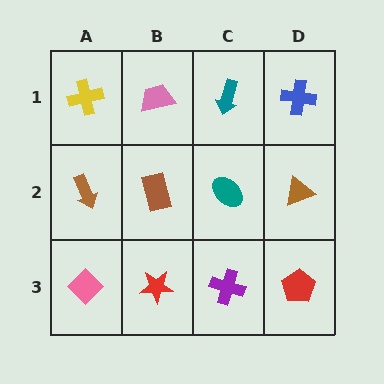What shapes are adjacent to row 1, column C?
A teal ellipse (row 2, column C), a pink trapezoid (row 1, column B), a blue cross (row 1, column D).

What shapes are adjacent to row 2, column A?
A yellow cross (row 1, column A), a pink diamond (row 3, column A), a brown rectangle (row 2, column B).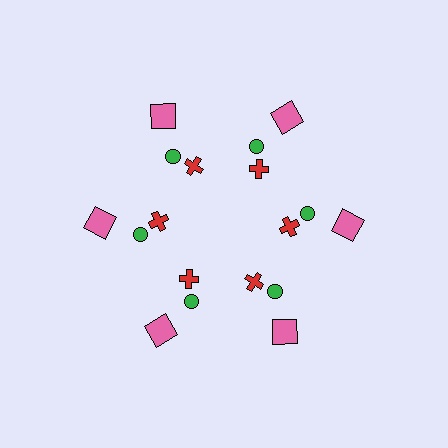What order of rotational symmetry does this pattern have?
This pattern has 6-fold rotational symmetry.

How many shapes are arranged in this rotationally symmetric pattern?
There are 18 shapes, arranged in 6 groups of 3.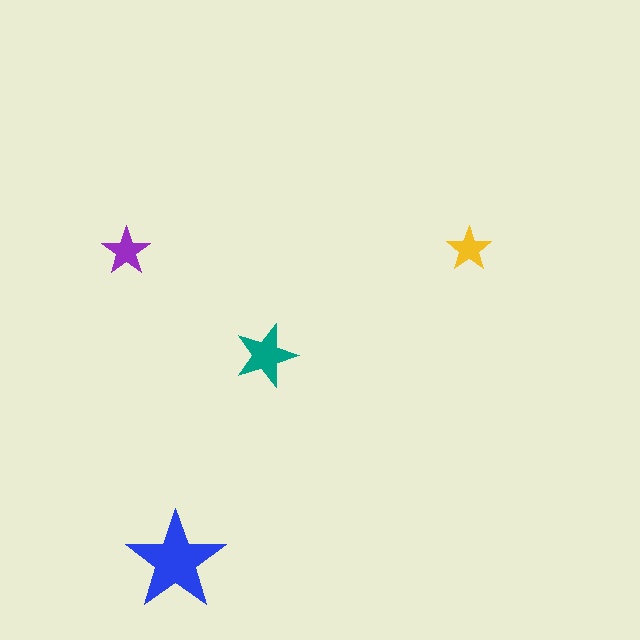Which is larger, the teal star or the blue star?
The blue one.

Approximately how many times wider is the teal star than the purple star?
About 1.5 times wider.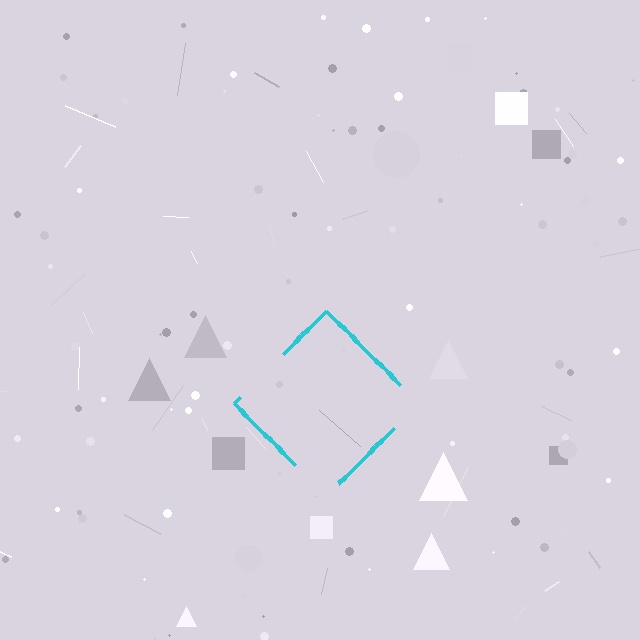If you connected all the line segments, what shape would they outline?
They would outline a diamond.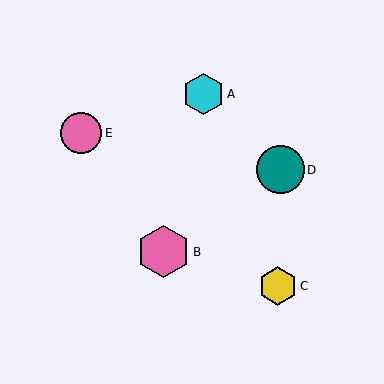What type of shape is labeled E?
Shape E is a pink circle.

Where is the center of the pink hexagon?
The center of the pink hexagon is at (163, 252).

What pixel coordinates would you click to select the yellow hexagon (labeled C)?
Click at (278, 286) to select the yellow hexagon C.